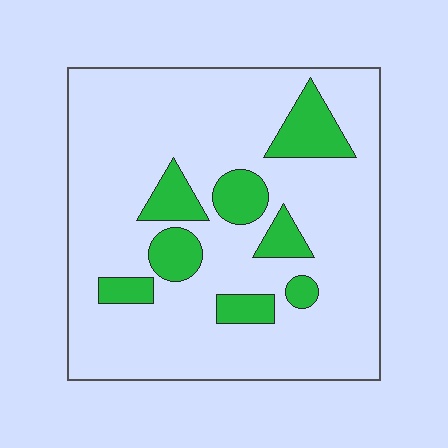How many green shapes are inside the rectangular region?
8.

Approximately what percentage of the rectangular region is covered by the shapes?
Approximately 15%.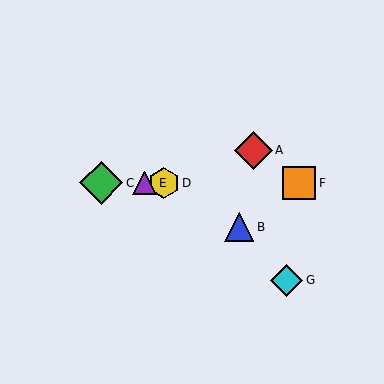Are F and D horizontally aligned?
Yes, both are at y≈183.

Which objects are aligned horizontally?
Objects C, D, E, F are aligned horizontally.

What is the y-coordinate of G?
Object G is at y≈280.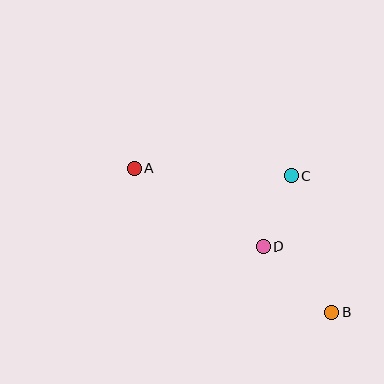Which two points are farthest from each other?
Points A and B are farthest from each other.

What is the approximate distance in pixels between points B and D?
The distance between B and D is approximately 95 pixels.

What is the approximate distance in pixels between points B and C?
The distance between B and C is approximately 142 pixels.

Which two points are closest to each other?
Points C and D are closest to each other.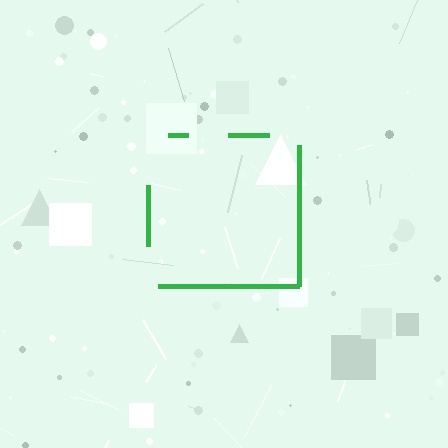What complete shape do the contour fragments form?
The contour fragments form a square.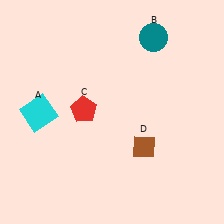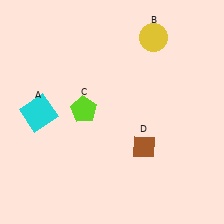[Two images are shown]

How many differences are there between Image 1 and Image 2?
There are 2 differences between the two images.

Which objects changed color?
B changed from teal to yellow. C changed from red to lime.